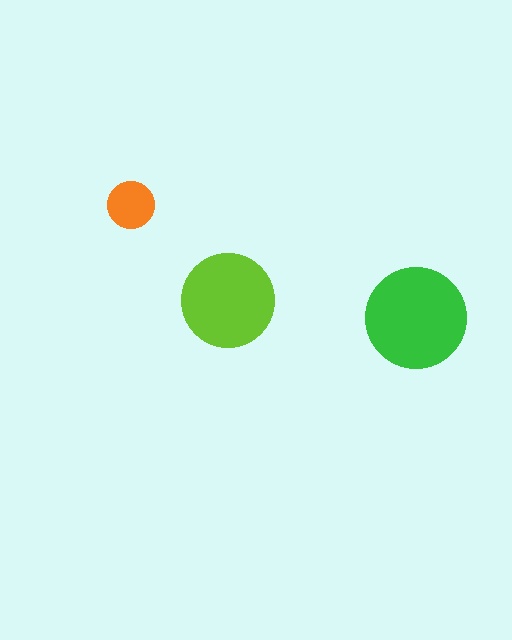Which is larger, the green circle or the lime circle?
The green one.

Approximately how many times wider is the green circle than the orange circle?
About 2 times wider.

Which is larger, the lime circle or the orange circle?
The lime one.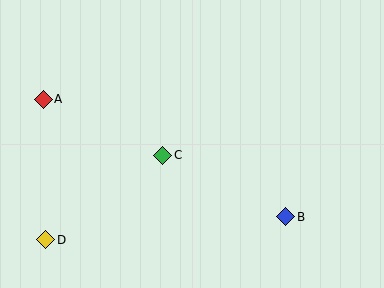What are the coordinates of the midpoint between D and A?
The midpoint between D and A is at (44, 169).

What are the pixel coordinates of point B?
Point B is at (286, 217).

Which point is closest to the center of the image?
Point C at (163, 155) is closest to the center.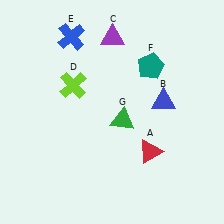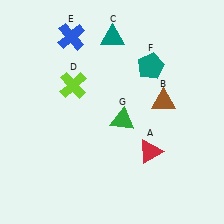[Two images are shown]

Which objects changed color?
B changed from blue to brown. C changed from purple to teal.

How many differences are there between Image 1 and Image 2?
There are 2 differences between the two images.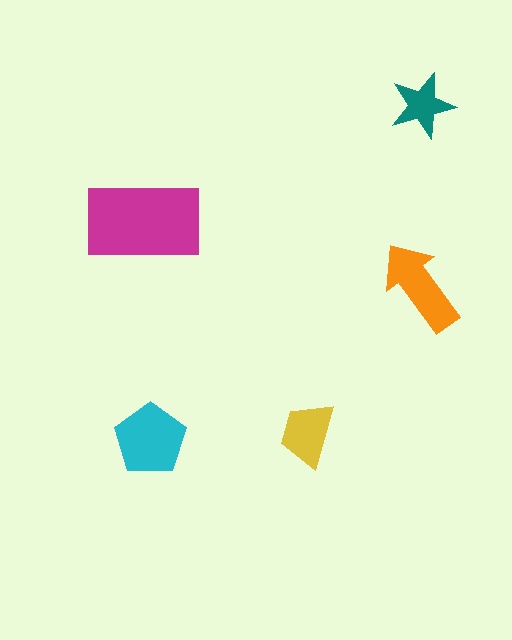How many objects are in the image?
There are 5 objects in the image.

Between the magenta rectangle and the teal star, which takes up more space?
The magenta rectangle.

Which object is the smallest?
The teal star.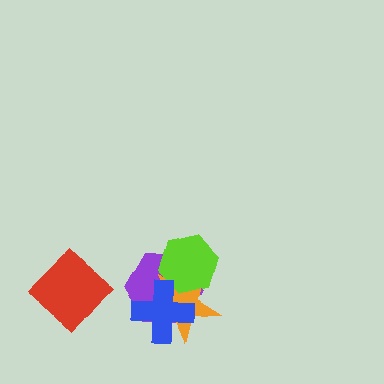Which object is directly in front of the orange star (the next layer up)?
The lime hexagon is directly in front of the orange star.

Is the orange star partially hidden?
Yes, it is partially covered by another shape.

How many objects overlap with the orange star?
3 objects overlap with the orange star.